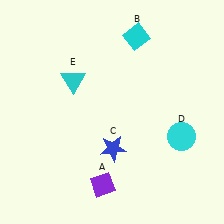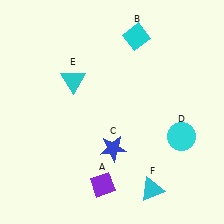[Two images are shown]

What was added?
A cyan triangle (F) was added in Image 2.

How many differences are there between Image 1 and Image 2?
There is 1 difference between the two images.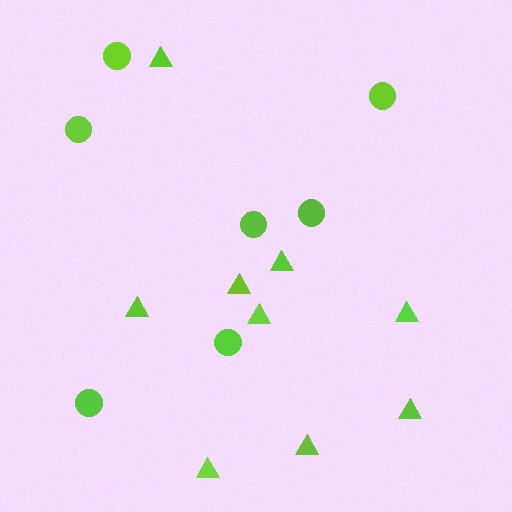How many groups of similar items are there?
There are 2 groups: one group of circles (7) and one group of triangles (9).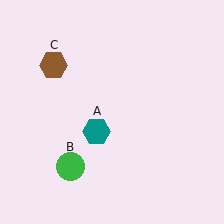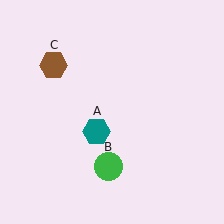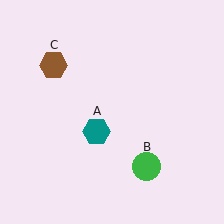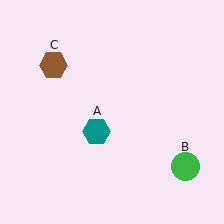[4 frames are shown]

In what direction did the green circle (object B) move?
The green circle (object B) moved right.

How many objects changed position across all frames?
1 object changed position: green circle (object B).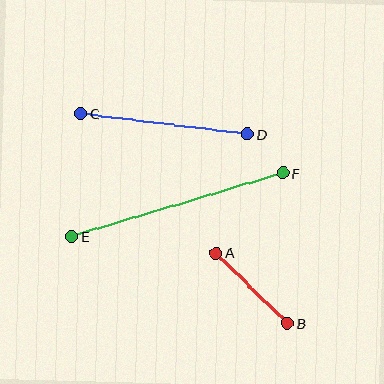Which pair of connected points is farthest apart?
Points E and F are farthest apart.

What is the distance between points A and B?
The distance is approximately 100 pixels.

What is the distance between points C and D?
The distance is approximately 168 pixels.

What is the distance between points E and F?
The distance is approximately 221 pixels.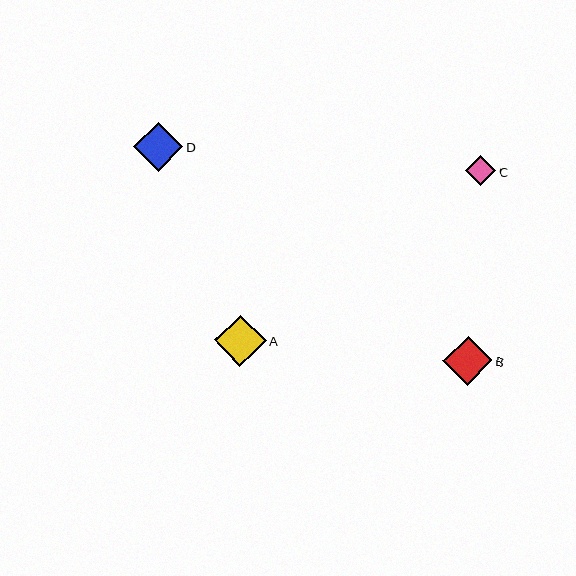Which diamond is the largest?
Diamond A is the largest with a size of approximately 52 pixels.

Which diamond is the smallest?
Diamond C is the smallest with a size of approximately 30 pixels.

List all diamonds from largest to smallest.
From largest to smallest: A, B, D, C.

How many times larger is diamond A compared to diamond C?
Diamond A is approximately 1.7 times the size of diamond C.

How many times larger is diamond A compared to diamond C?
Diamond A is approximately 1.7 times the size of diamond C.